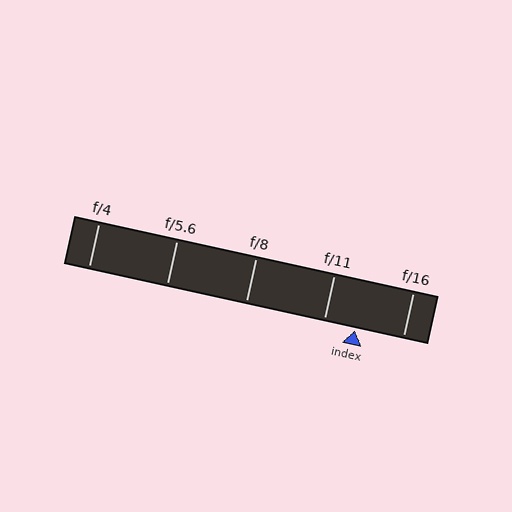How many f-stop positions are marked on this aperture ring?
There are 5 f-stop positions marked.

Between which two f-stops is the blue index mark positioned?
The index mark is between f/11 and f/16.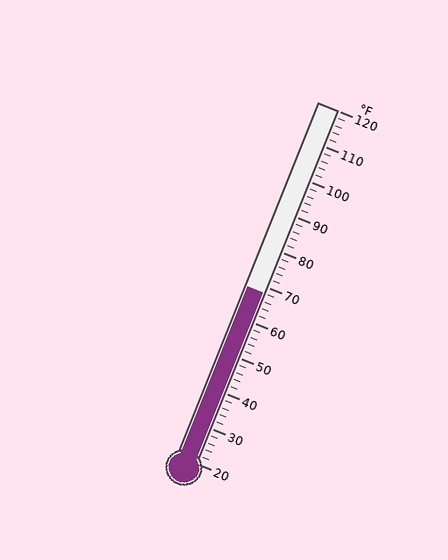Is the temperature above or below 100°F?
The temperature is below 100°F.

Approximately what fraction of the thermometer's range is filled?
The thermometer is filled to approximately 50% of its range.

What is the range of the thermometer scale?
The thermometer scale ranges from 20°F to 120°F.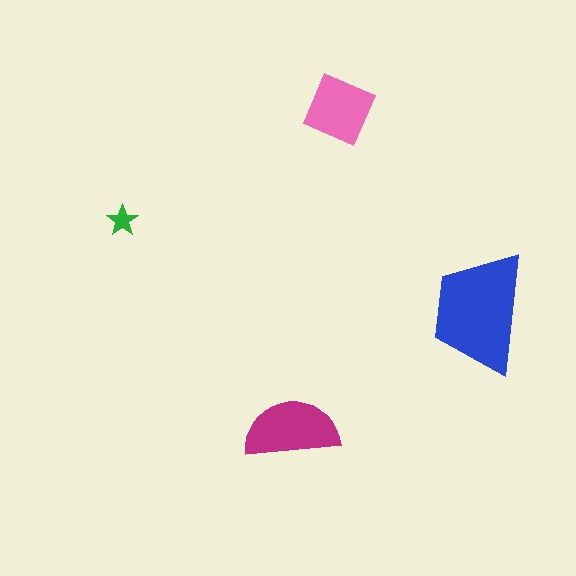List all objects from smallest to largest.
The green star, the pink square, the magenta semicircle, the blue trapezoid.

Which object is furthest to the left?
The green star is leftmost.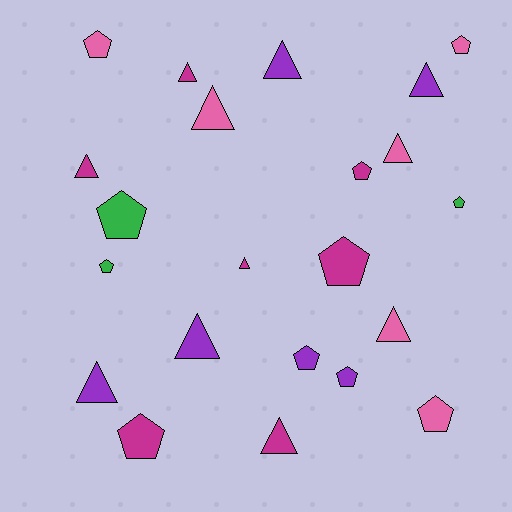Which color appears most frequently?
Magenta, with 7 objects.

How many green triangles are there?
There are no green triangles.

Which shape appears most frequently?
Triangle, with 11 objects.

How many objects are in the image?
There are 22 objects.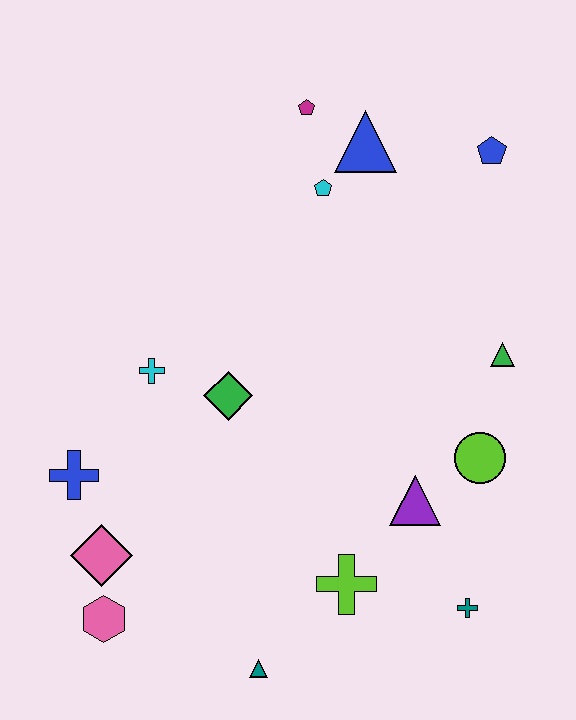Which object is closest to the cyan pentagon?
The blue triangle is closest to the cyan pentagon.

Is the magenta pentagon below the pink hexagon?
No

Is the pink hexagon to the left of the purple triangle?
Yes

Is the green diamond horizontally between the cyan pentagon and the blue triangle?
No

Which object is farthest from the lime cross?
The magenta pentagon is farthest from the lime cross.